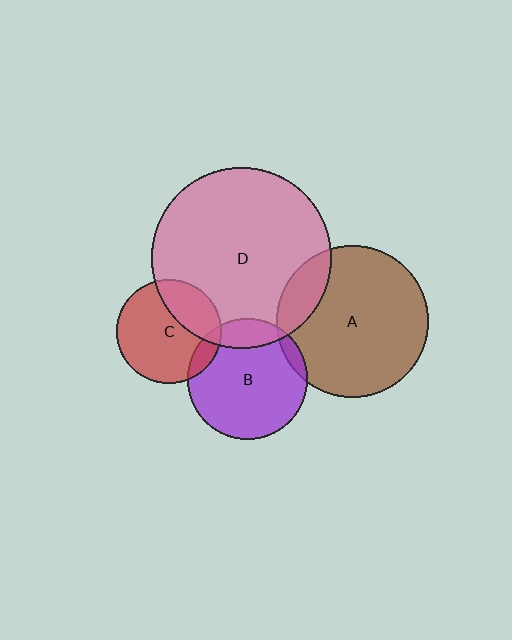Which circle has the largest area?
Circle D (pink).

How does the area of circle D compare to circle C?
Approximately 3.0 times.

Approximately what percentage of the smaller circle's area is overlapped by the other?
Approximately 15%.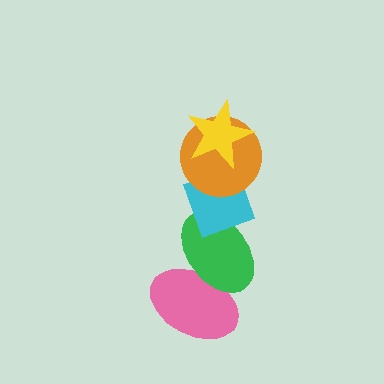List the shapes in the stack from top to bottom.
From top to bottom: the yellow star, the orange circle, the cyan diamond, the green ellipse, the pink ellipse.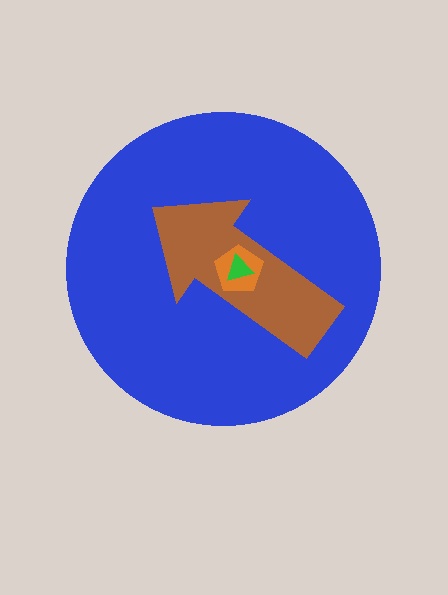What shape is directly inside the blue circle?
The brown arrow.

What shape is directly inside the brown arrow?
The orange pentagon.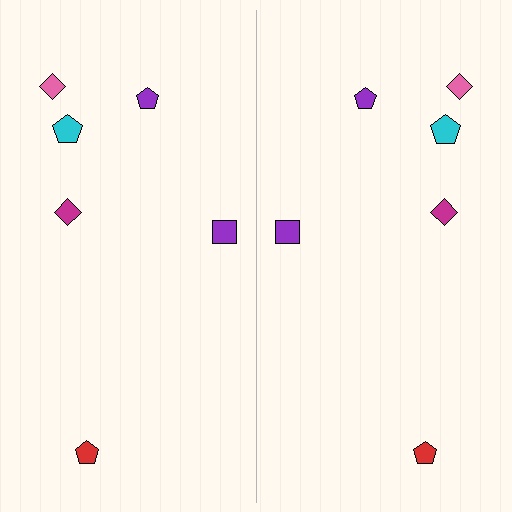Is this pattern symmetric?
Yes, this pattern has bilateral (reflection) symmetry.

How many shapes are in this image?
There are 12 shapes in this image.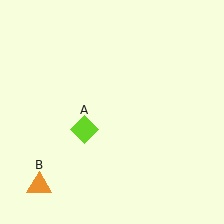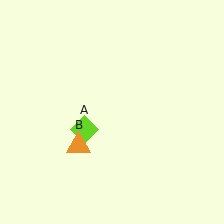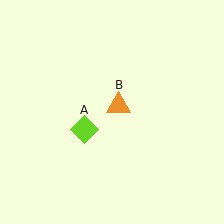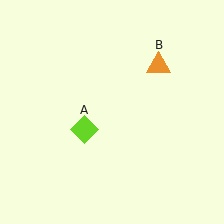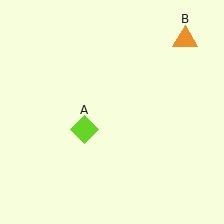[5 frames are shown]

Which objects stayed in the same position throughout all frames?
Lime diamond (object A) remained stationary.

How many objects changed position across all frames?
1 object changed position: orange triangle (object B).